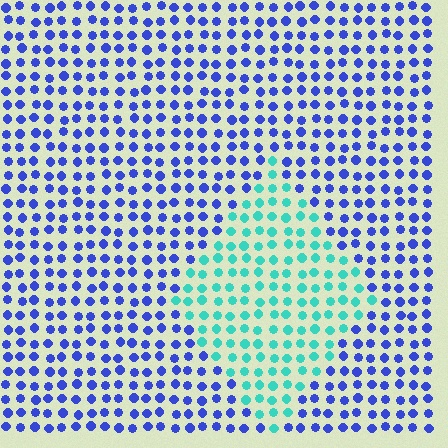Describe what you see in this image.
The image is filled with small blue elements in a uniform arrangement. A diamond-shaped region is visible where the elements are tinted to a slightly different hue, forming a subtle color boundary.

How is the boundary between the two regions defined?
The boundary is defined purely by a slight shift in hue (about 63 degrees). Spacing, size, and orientation are identical on both sides.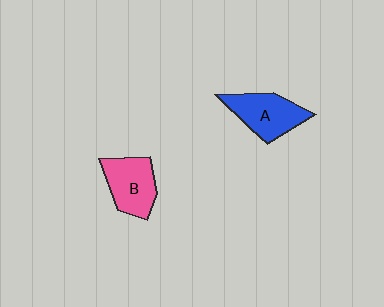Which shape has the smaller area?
Shape B (pink).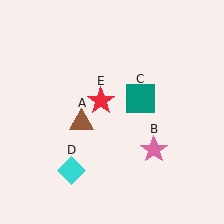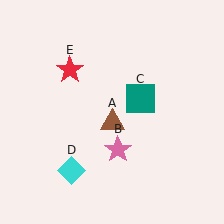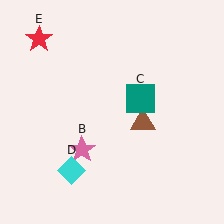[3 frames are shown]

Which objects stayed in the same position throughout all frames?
Teal square (object C) and cyan diamond (object D) remained stationary.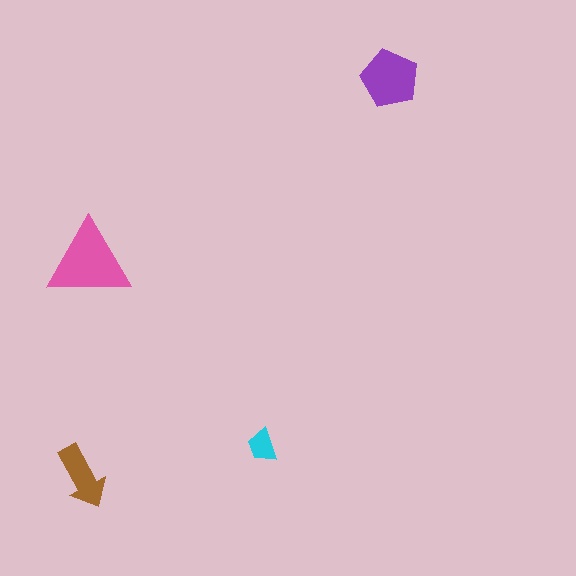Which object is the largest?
The pink triangle.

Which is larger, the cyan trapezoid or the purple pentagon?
The purple pentagon.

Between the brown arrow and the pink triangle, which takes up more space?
The pink triangle.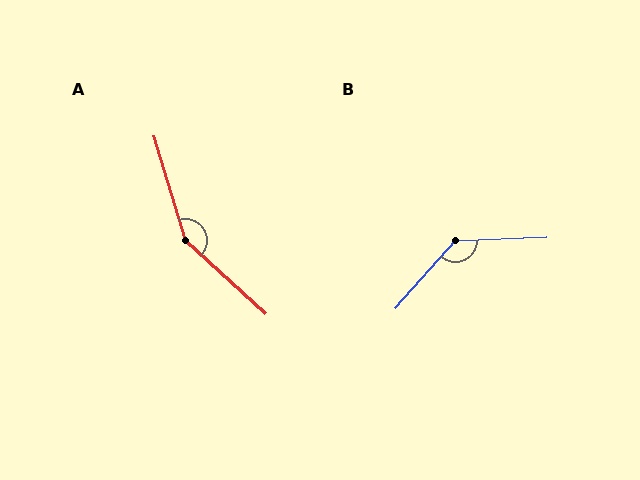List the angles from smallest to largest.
B (134°), A (149°).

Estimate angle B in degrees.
Approximately 134 degrees.